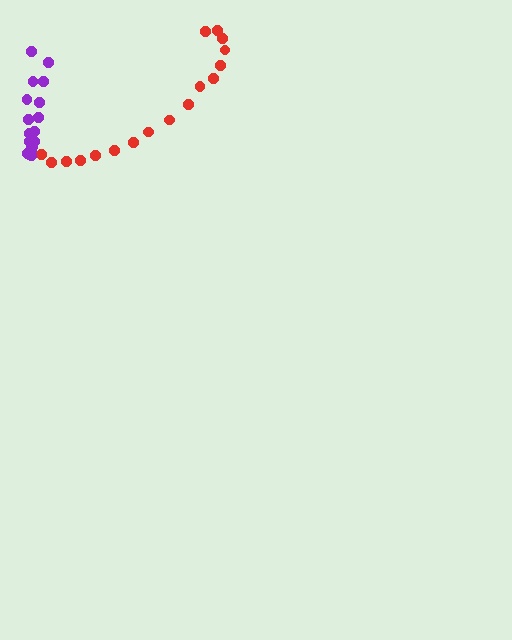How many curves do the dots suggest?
There are 2 distinct paths.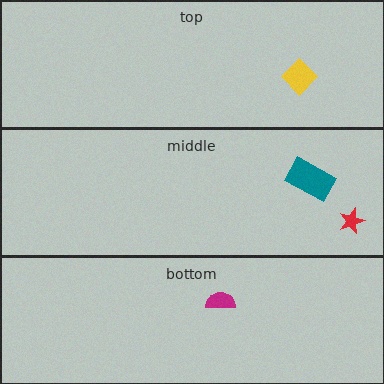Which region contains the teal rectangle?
The middle region.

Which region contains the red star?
The middle region.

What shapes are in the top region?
The yellow diamond.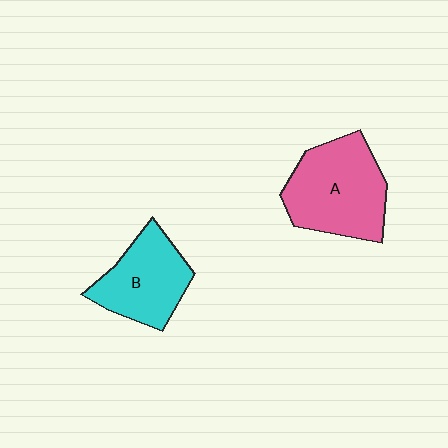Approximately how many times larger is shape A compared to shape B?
Approximately 1.3 times.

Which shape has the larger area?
Shape A (pink).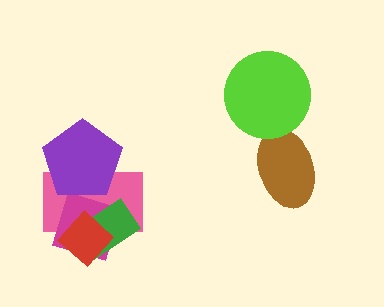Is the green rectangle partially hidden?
Yes, it is partially covered by another shape.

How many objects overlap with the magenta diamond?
4 objects overlap with the magenta diamond.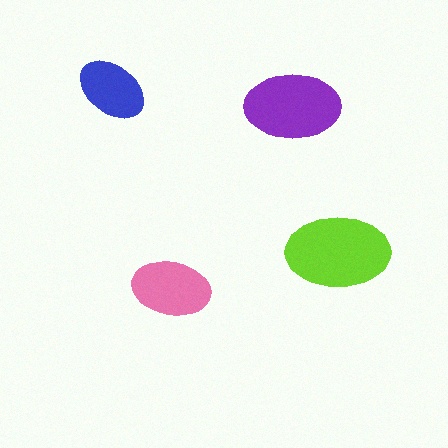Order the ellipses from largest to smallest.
the lime one, the purple one, the pink one, the blue one.